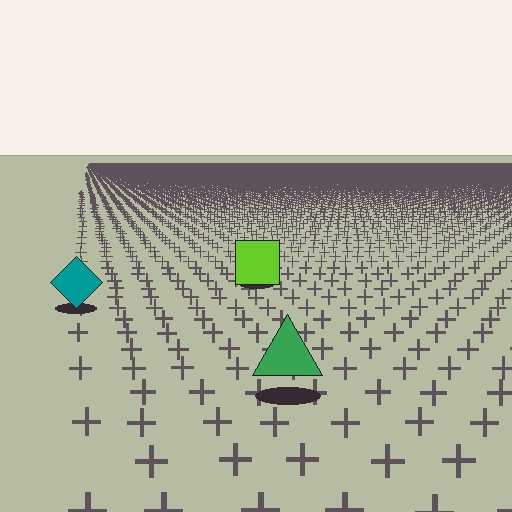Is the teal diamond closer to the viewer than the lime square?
Yes. The teal diamond is closer — you can tell from the texture gradient: the ground texture is coarser near it.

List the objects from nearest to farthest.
From nearest to farthest: the green triangle, the teal diamond, the lime square.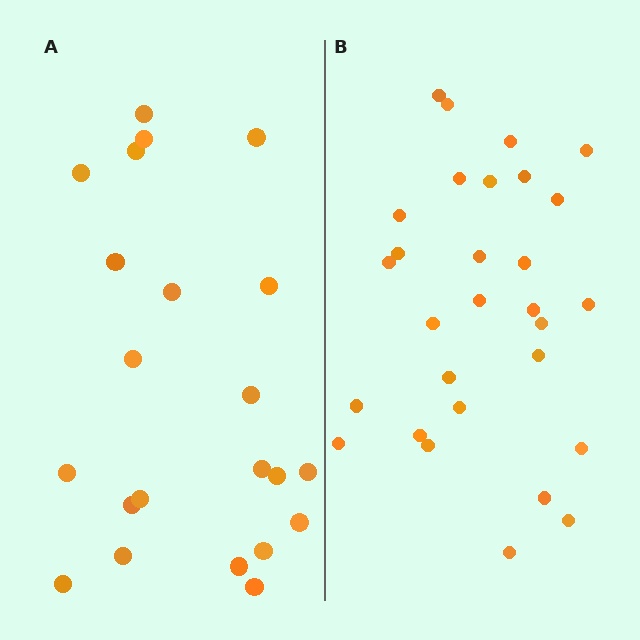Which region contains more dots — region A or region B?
Region B (the right region) has more dots.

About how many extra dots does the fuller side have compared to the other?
Region B has roughly 8 or so more dots than region A.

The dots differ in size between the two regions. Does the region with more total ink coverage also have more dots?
No. Region A has more total ink coverage because its dots are larger, but region B actually contains more individual dots. Total area can be misleading — the number of items is what matters here.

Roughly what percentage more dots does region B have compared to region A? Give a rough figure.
About 30% more.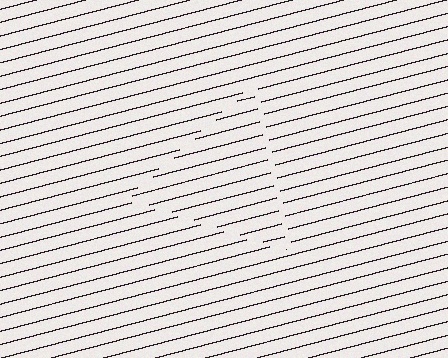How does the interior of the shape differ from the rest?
The interior of the shape contains the same grating, shifted by half a period — the contour is defined by the phase discontinuity where line-ends from the inner and outer gratings abut.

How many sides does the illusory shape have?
3 sides — the line-ends trace a triangle.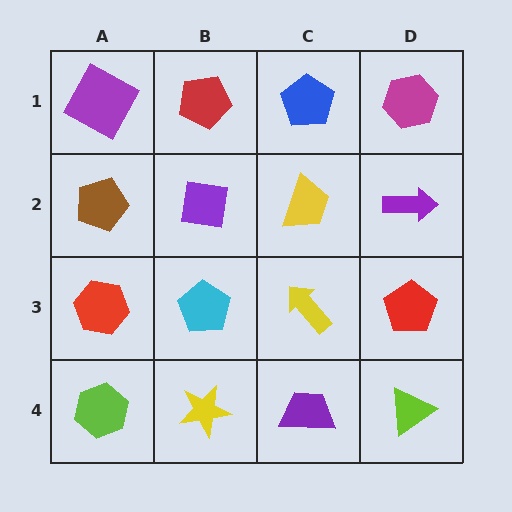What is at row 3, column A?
A red hexagon.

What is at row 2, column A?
A brown pentagon.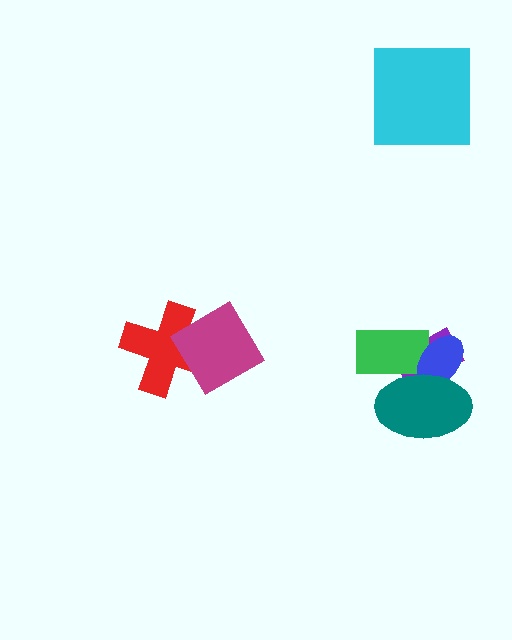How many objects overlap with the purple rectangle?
3 objects overlap with the purple rectangle.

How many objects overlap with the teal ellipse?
3 objects overlap with the teal ellipse.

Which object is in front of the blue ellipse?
The teal ellipse is in front of the blue ellipse.